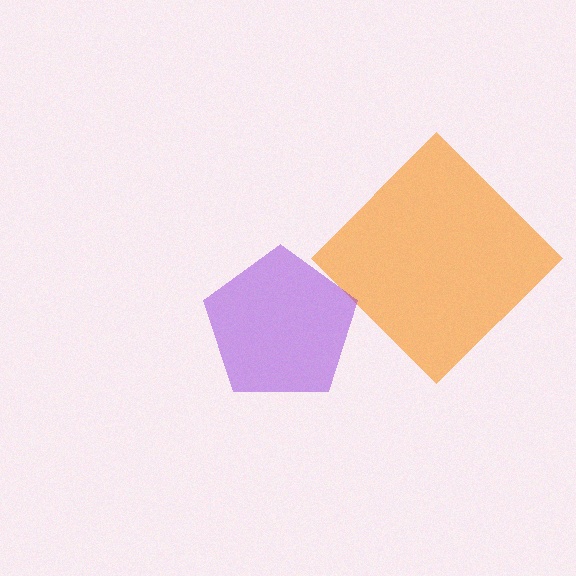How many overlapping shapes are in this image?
There are 2 overlapping shapes in the image.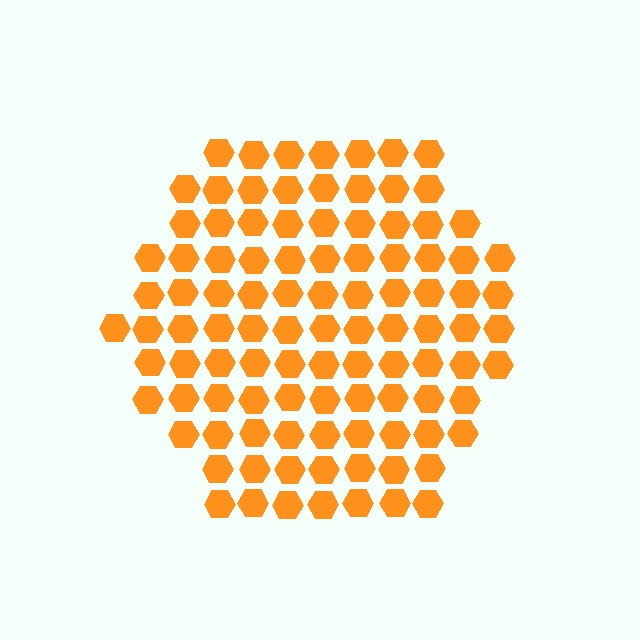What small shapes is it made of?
It is made of small hexagons.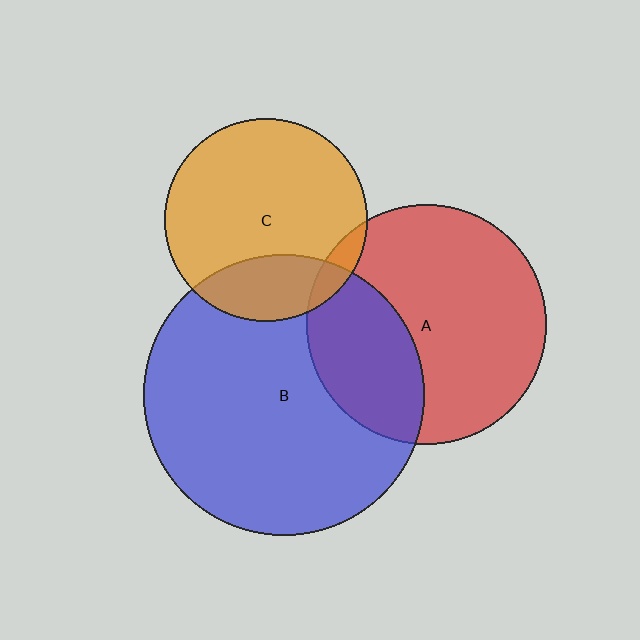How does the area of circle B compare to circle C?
Approximately 1.9 times.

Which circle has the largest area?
Circle B (blue).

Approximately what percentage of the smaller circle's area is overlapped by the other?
Approximately 25%.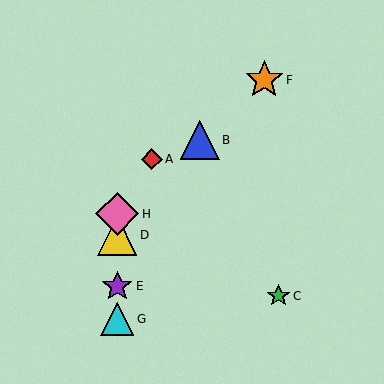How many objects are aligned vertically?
4 objects (D, E, G, H) are aligned vertically.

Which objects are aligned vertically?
Objects D, E, G, H are aligned vertically.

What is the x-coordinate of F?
Object F is at x≈264.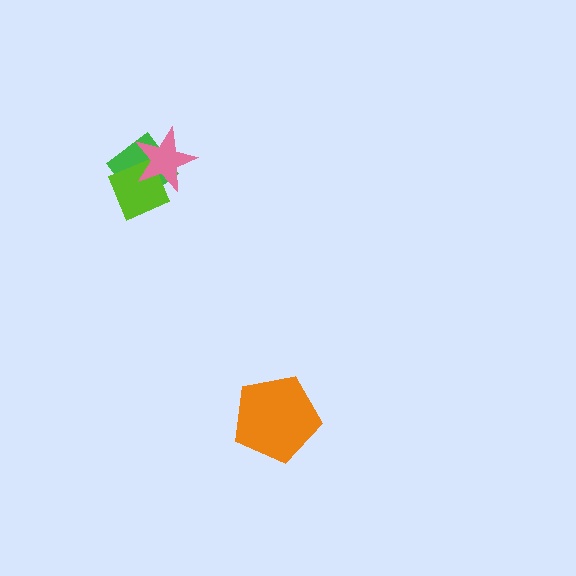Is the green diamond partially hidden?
Yes, it is partially covered by another shape.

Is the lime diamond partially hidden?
Yes, it is partially covered by another shape.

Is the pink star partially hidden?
No, no other shape covers it.